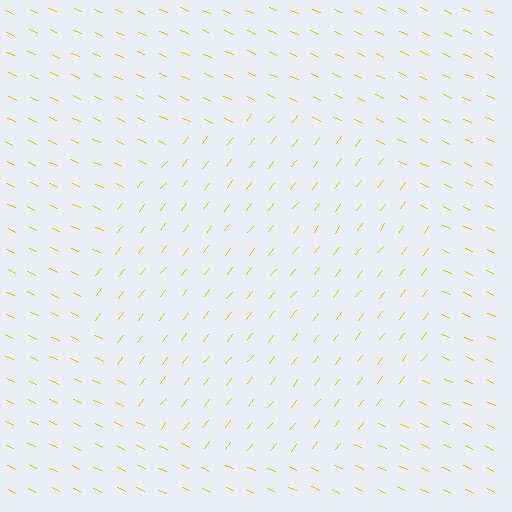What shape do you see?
I see a circle.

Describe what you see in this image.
The image is filled with small yellow line segments. A circle region in the image has lines oriented differently from the surrounding lines, creating a visible texture boundary.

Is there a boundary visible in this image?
Yes, there is a texture boundary formed by a change in line orientation.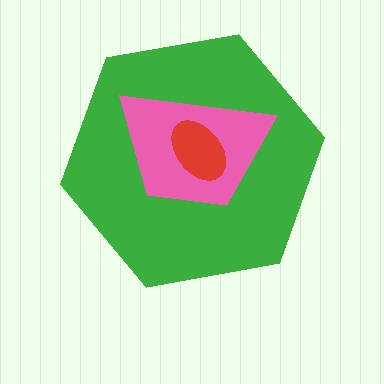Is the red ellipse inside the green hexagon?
Yes.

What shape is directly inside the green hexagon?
The pink trapezoid.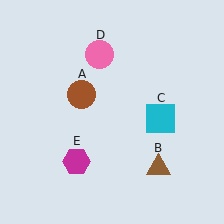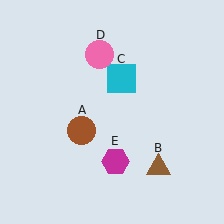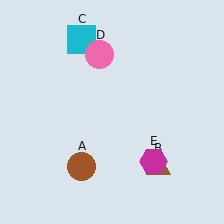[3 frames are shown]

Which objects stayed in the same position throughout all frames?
Brown triangle (object B) and pink circle (object D) remained stationary.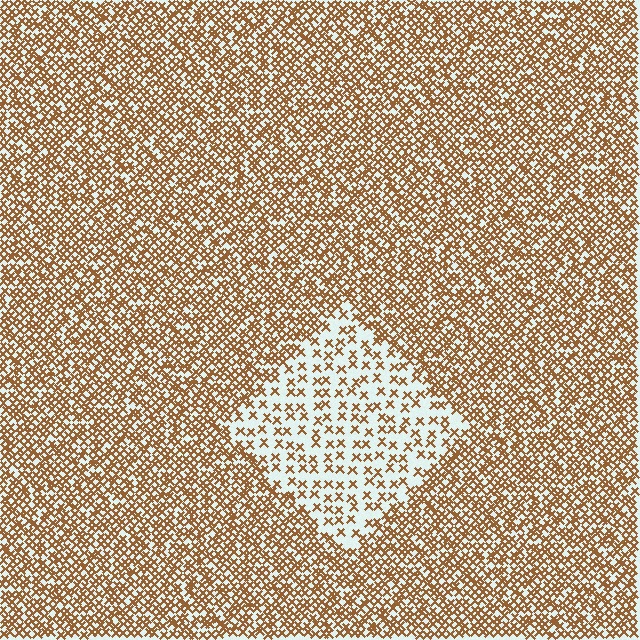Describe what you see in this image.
The image contains small brown elements arranged at two different densities. A diamond-shaped region is visible where the elements are less densely packed than the surrounding area.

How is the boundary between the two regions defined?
The boundary is defined by a change in element density (approximately 2.6x ratio). All elements are the same color, size, and shape.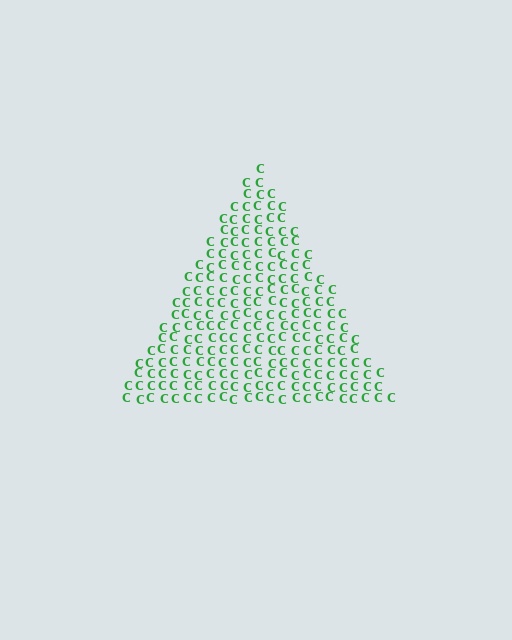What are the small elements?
The small elements are letter C's.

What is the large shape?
The large shape is a triangle.